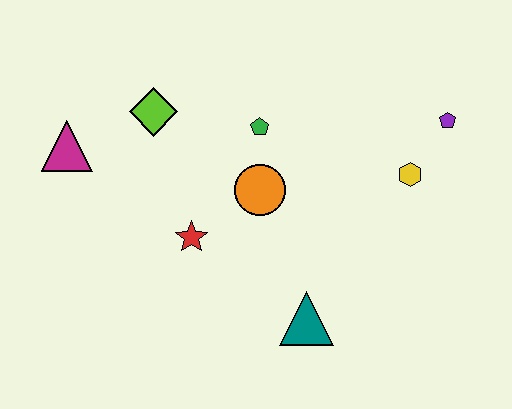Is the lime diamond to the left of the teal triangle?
Yes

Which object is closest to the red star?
The orange circle is closest to the red star.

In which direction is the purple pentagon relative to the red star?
The purple pentagon is to the right of the red star.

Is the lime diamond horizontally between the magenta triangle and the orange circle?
Yes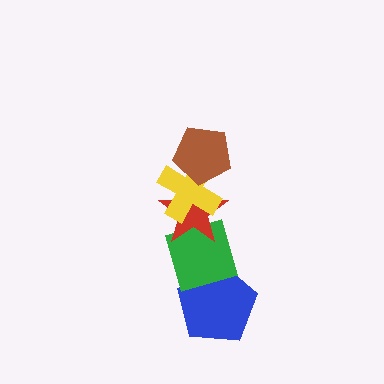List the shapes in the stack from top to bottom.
From top to bottom: the brown pentagon, the yellow cross, the red star, the green diamond, the blue pentagon.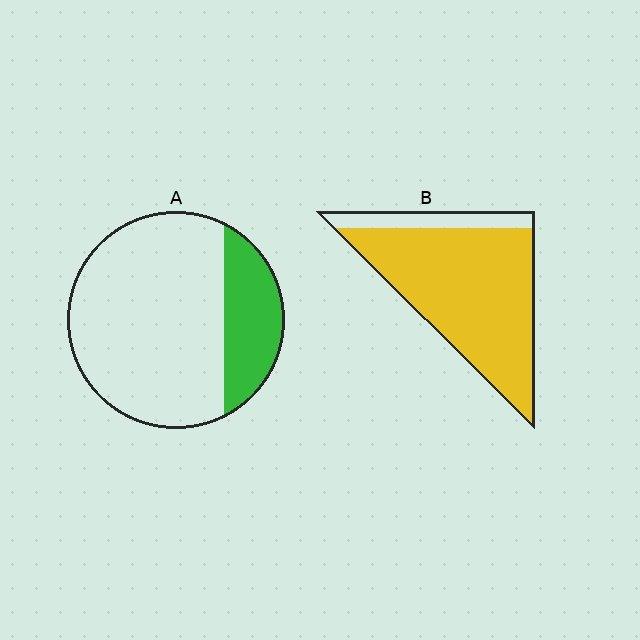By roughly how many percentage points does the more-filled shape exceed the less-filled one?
By roughly 60 percentage points (B over A).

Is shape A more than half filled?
No.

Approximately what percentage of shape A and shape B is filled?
A is approximately 25% and B is approximately 85%.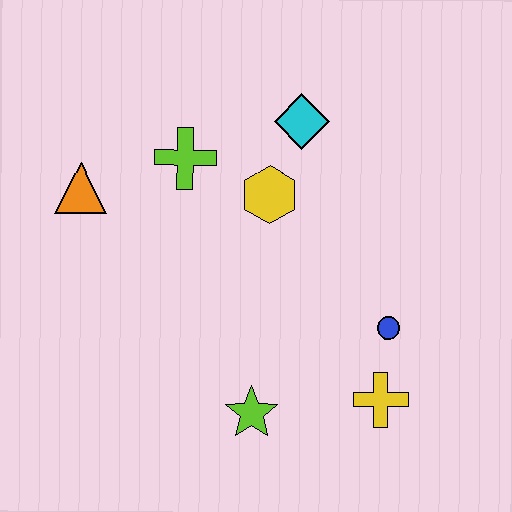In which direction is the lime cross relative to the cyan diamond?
The lime cross is to the left of the cyan diamond.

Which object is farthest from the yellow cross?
The orange triangle is farthest from the yellow cross.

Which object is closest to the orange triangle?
The lime cross is closest to the orange triangle.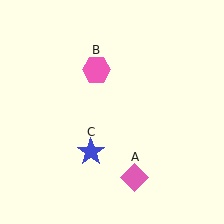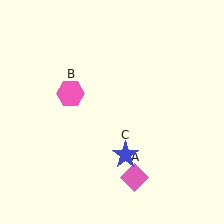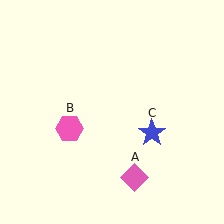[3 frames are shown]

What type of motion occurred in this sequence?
The pink hexagon (object B), blue star (object C) rotated counterclockwise around the center of the scene.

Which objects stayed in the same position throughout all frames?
Pink diamond (object A) remained stationary.